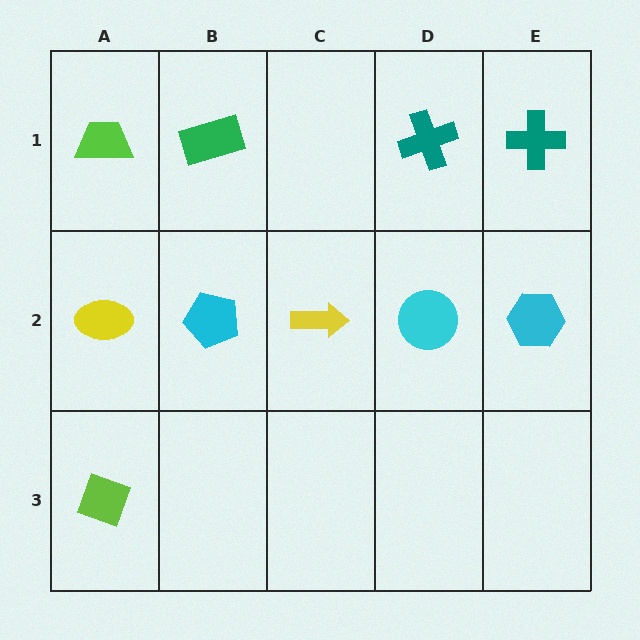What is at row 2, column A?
A yellow ellipse.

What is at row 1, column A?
A lime trapezoid.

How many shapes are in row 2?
5 shapes.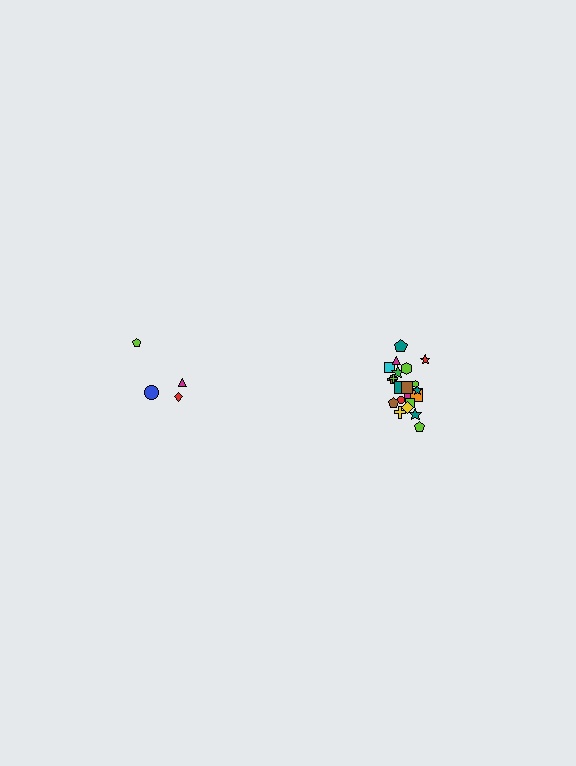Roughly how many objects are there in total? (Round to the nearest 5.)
Roughly 25 objects in total.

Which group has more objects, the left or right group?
The right group.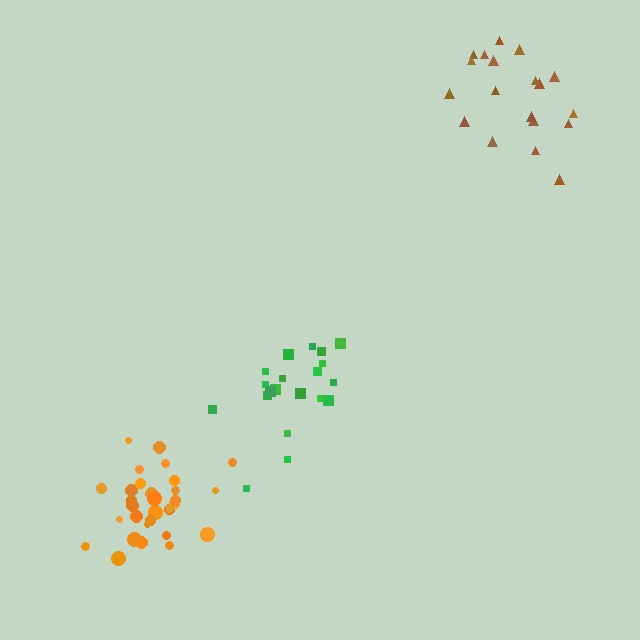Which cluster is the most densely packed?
Orange.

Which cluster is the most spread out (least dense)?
Green.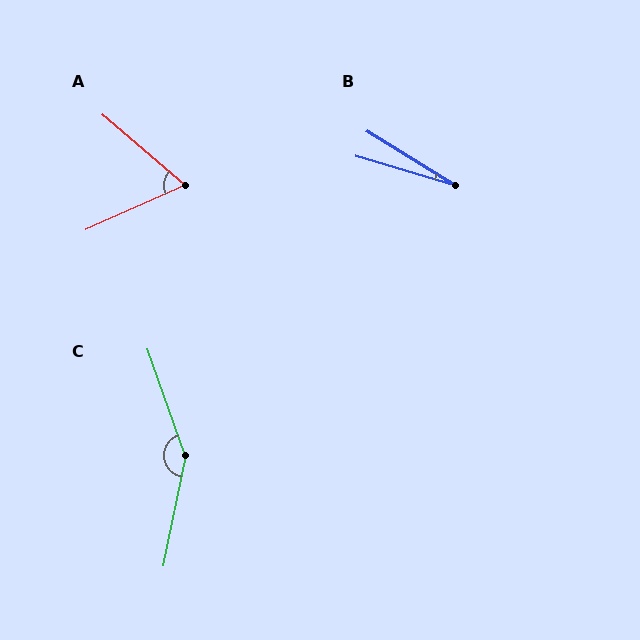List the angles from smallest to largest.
B (15°), A (65°), C (150°).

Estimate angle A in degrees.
Approximately 65 degrees.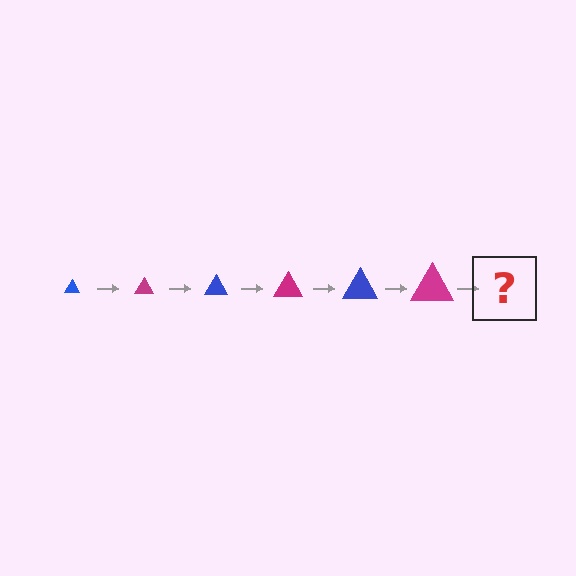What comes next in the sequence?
The next element should be a blue triangle, larger than the previous one.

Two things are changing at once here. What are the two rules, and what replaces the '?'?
The two rules are that the triangle grows larger each step and the color cycles through blue and magenta. The '?' should be a blue triangle, larger than the previous one.